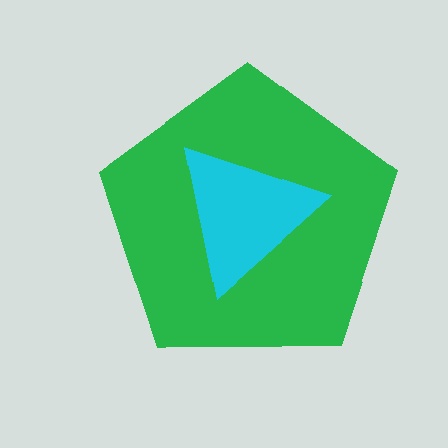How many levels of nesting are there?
2.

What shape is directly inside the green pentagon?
The cyan triangle.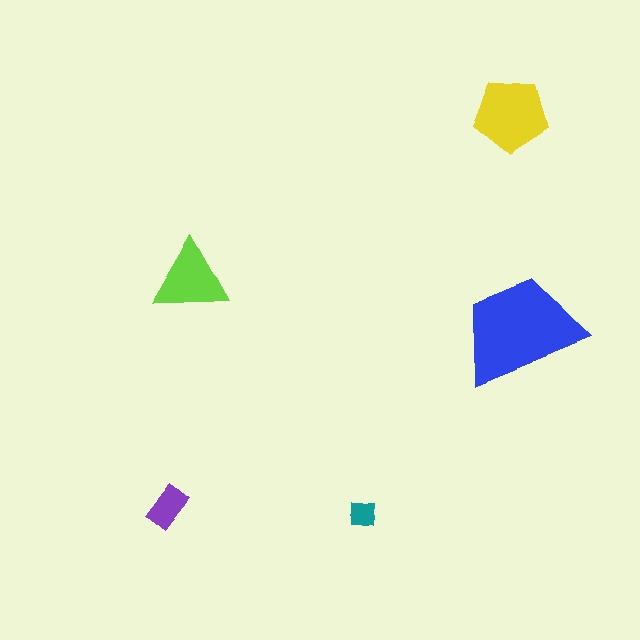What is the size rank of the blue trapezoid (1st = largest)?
1st.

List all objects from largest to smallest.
The blue trapezoid, the yellow pentagon, the lime triangle, the purple rectangle, the teal square.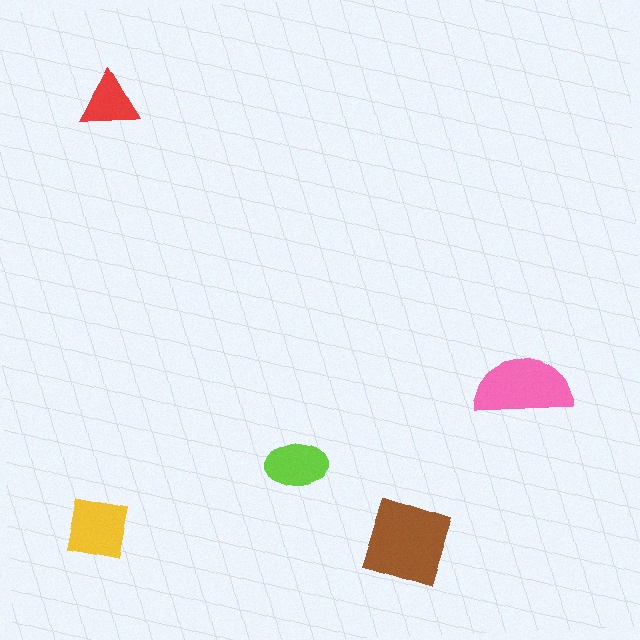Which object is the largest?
The brown diamond.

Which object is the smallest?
The red triangle.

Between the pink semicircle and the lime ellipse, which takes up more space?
The pink semicircle.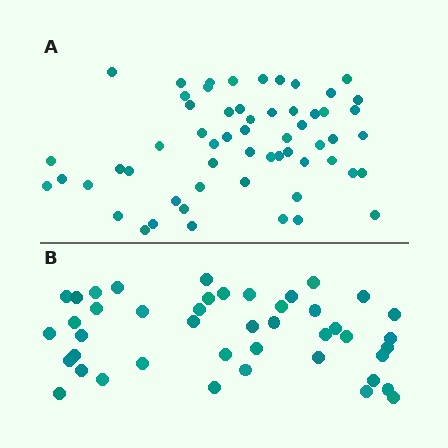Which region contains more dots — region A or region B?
Region A (the top region) has more dots.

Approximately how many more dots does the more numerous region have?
Region A has approximately 15 more dots than region B.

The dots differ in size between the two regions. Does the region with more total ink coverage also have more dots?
No. Region B has more total ink coverage because its dots are larger, but region A actually contains more individual dots. Total area can be misleading — the number of items is what matters here.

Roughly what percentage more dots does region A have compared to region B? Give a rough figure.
About 30% more.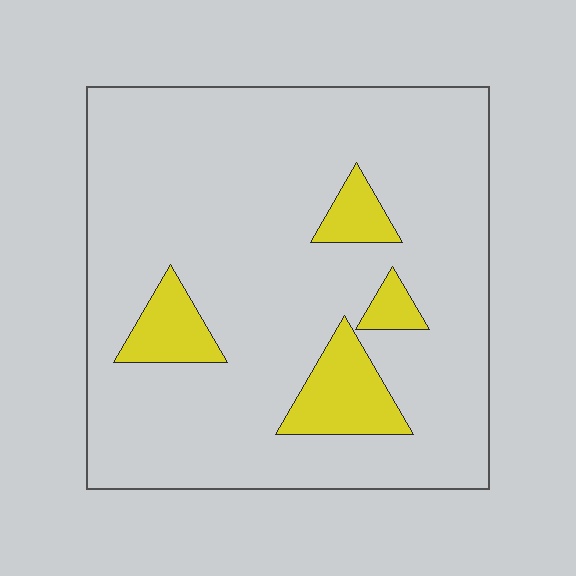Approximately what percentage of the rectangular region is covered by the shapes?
Approximately 10%.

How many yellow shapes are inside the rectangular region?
4.